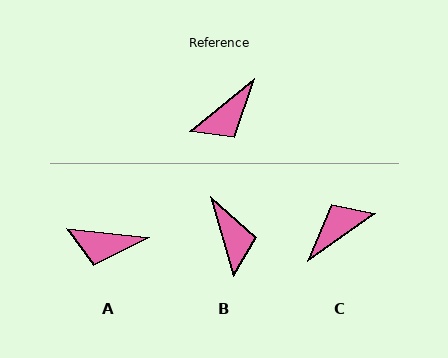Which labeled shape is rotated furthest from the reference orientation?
C, about 176 degrees away.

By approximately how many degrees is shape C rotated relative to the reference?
Approximately 176 degrees counter-clockwise.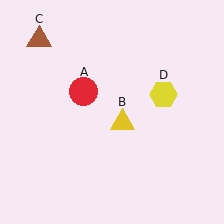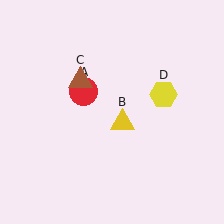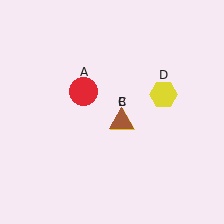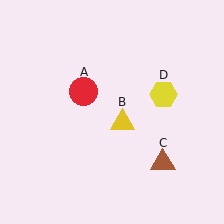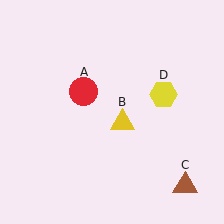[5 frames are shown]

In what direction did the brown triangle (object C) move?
The brown triangle (object C) moved down and to the right.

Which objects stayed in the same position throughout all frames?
Red circle (object A) and yellow triangle (object B) and yellow hexagon (object D) remained stationary.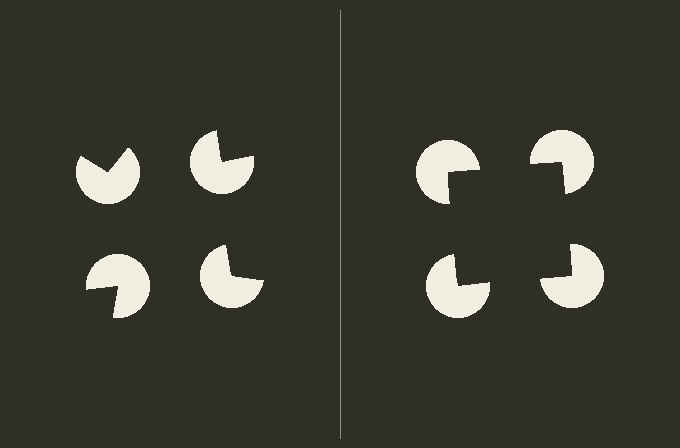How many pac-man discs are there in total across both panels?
8 — 4 on each side.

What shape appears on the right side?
An illusory square.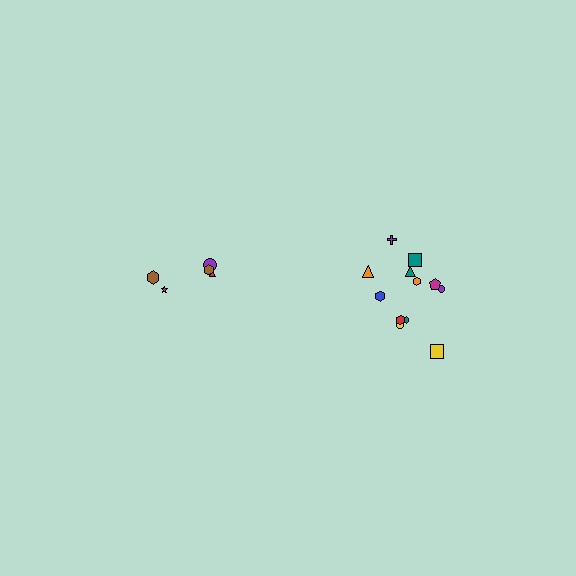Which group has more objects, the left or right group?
The right group.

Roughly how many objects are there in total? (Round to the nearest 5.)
Roughly 15 objects in total.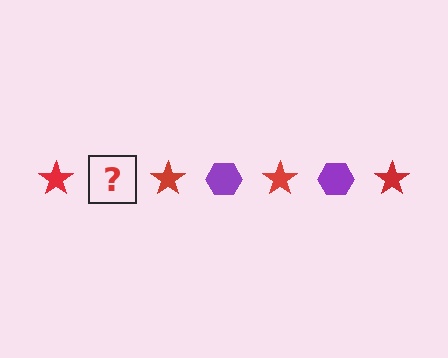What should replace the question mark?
The question mark should be replaced with a purple hexagon.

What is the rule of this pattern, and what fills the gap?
The rule is that the pattern alternates between red star and purple hexagon. The gap should be filled with a purple hexagon.